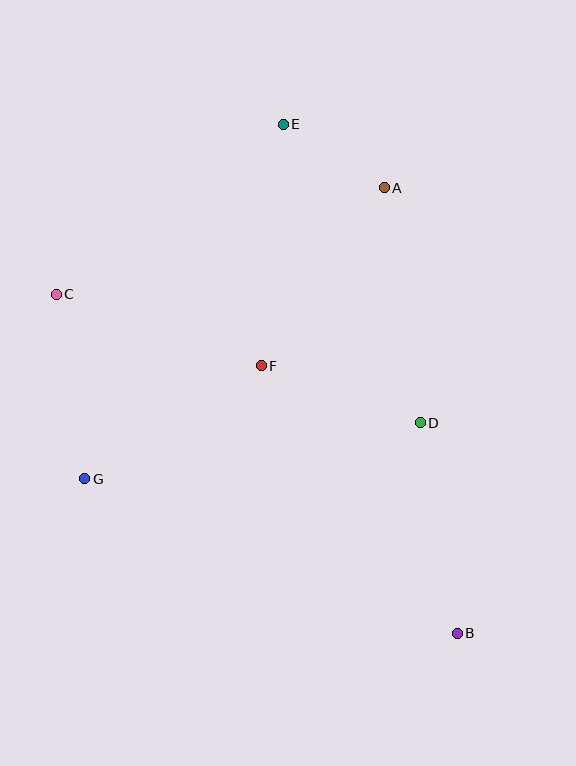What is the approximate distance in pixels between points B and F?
The distance between B and F is approximately 332 pixels.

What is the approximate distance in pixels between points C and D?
The distance between C and D is approximately 386 pixels.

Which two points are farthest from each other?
Points B and E are farthest from each other.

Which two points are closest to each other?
Points A and E are closest to each other.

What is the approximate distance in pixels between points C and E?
The distance between C and E is approximately 284 pixels.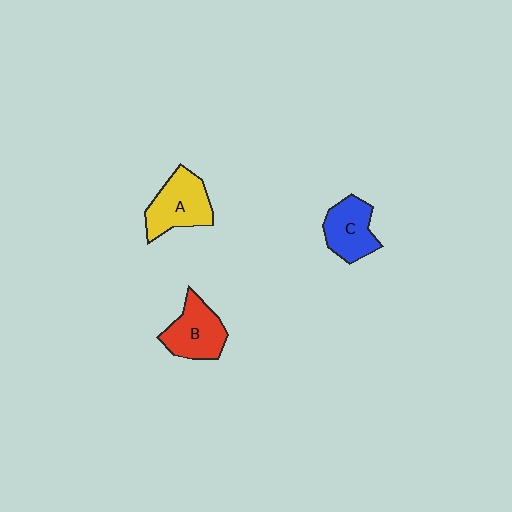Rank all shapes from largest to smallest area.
From largest to smallest: A (yellow), B (red), C (blue).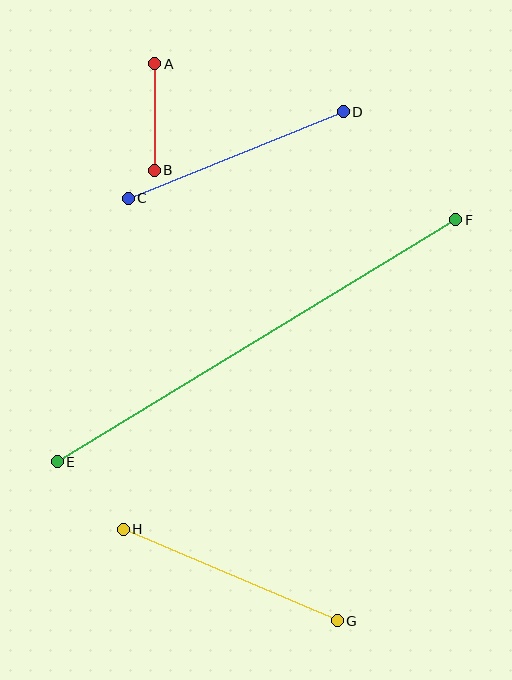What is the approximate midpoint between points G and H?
The midpoint is at approximately (230, 575) pixels.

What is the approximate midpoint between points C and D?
The midpoint is at approximately (236, 155) pixels.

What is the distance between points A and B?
The distance is approximately 106 pixels.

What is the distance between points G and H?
The distance is approximately 233 pixels.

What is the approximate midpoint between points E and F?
The midpoint is at approximately (257, 341) pixels.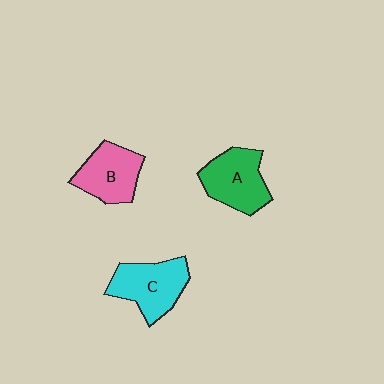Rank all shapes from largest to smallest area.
From largest to smallest: C (cyan), A (green), B (pink).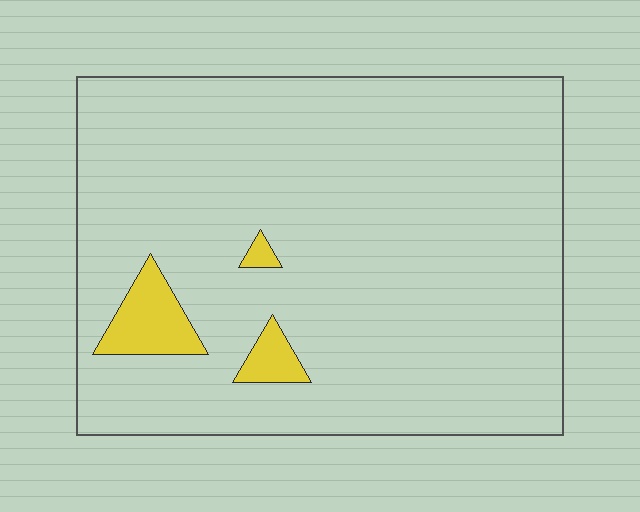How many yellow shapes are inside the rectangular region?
3.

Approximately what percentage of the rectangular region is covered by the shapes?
Approximately 5%.